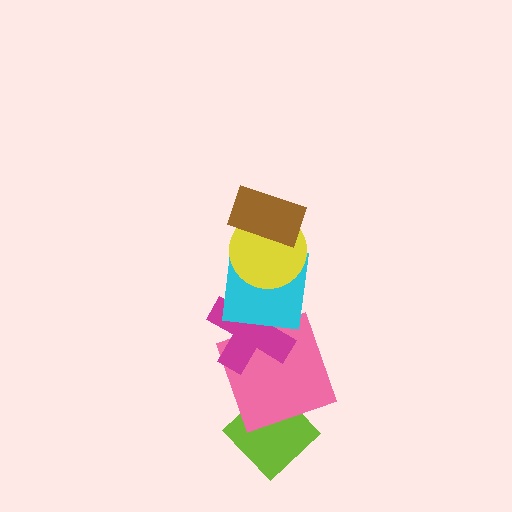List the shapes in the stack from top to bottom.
From top to bottom: the brown rectangle, the yellow circle, the cyan square, the magenta cross, the pink square, the lime diamond.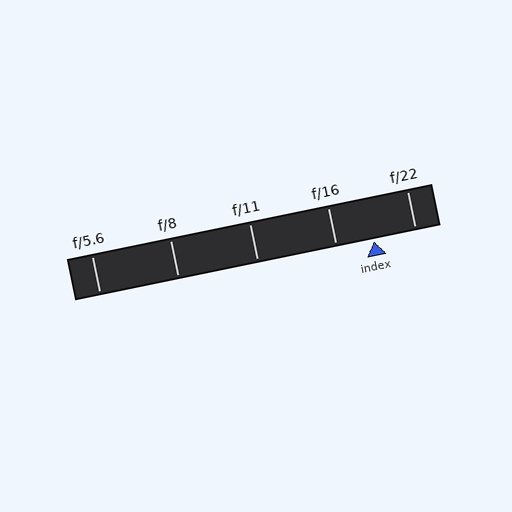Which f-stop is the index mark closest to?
The index mark is closest to f/16.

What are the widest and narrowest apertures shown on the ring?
The widest aperture shown is f/5.6 and the narrowest is f/22.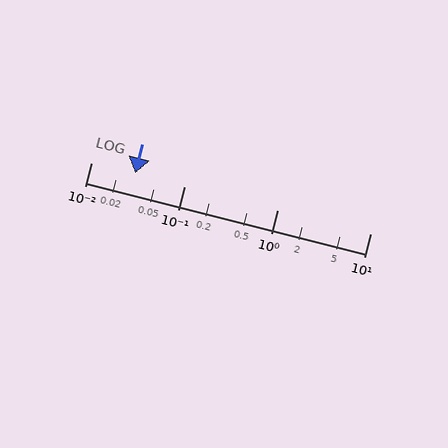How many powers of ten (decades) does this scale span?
The scale spans 3 decades, from 0.01 to 10.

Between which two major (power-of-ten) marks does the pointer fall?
The pointer is between 0.01 and 0.1.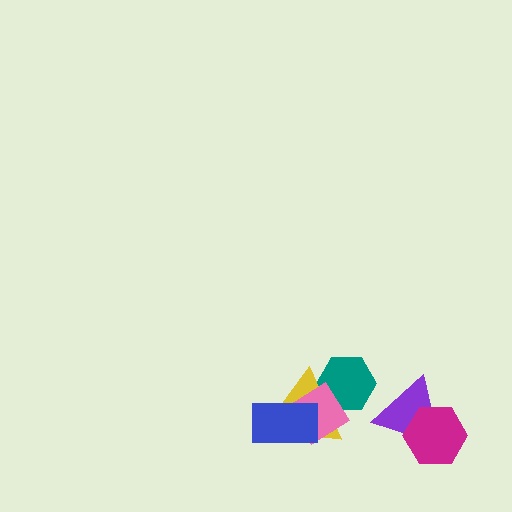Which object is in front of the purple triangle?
The magenta hexagon is in front of the purple triangle.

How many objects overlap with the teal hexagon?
2 objects overlap with the teal hexagon.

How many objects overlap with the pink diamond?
3 objects overlap with the pink diamond.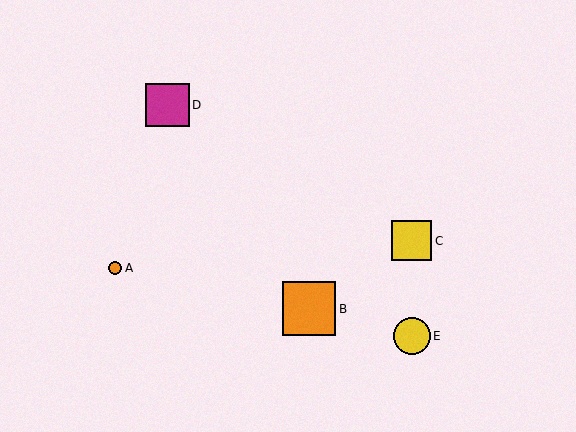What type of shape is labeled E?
Shape E is a yellow circle.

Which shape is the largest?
The orange square (labeled B) is the largest.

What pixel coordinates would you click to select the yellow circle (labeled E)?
Click at (412, 336) to select the yellow circle E.